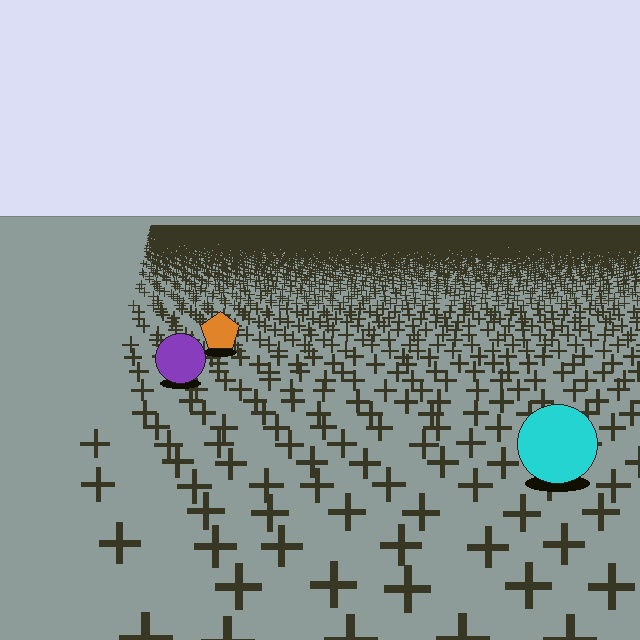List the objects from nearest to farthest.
From nearest to farthest: the cyan circle, the purple circle, the orange pentagon.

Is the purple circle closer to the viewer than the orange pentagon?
Yes. The purple circle is closer — you can tell from the texture gradient: the ground texture is coarser near it.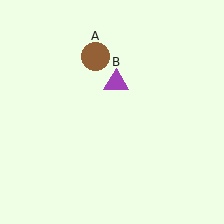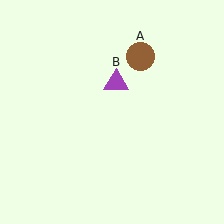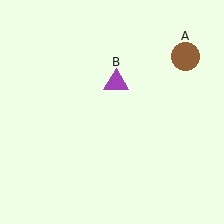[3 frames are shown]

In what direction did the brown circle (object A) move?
The brown circle (object A) moved right.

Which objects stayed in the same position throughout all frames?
Purple triangle (object B) remained stationary.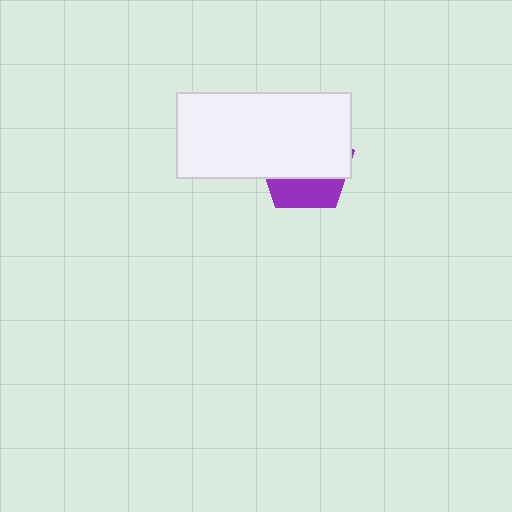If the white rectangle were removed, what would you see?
You would see the complete purple pentagon.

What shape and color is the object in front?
The object in front is a white rectangle.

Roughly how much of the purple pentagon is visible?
A small part of it is visible (roughly 31%).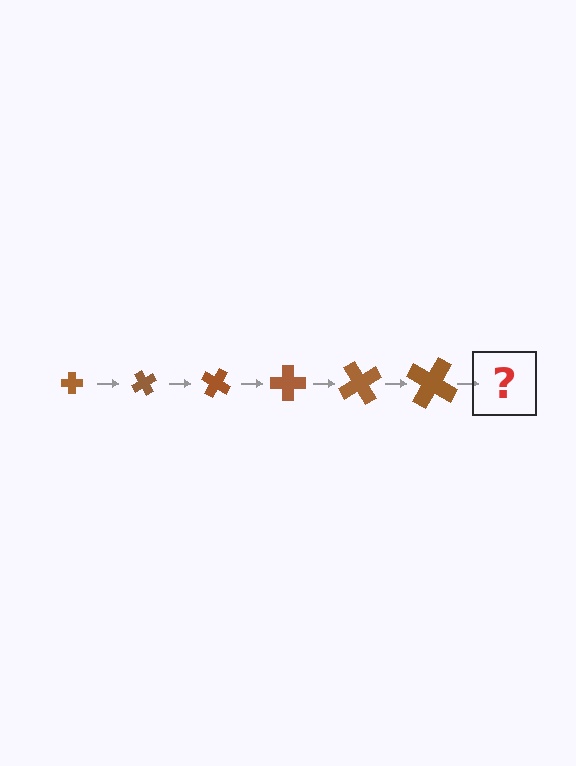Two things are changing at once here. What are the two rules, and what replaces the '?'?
The two rules are that the cross grows larger each step and it rotates 60 degrees each step. The '?' should be a cross, larger than the previous one and rotated 360 degrees from the start.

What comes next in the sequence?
The next element should be a cross, larger than the previous one and rotated 360 degrees from the start.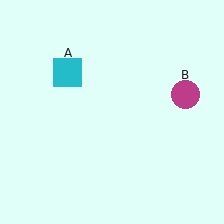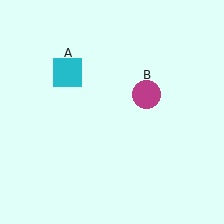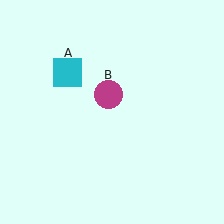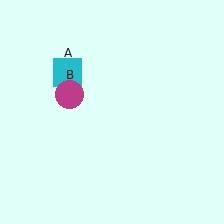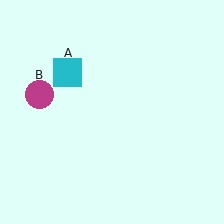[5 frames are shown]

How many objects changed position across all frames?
1 object changed position: magenta circle (object B).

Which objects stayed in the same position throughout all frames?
Cyan square (object A) remained stationary.